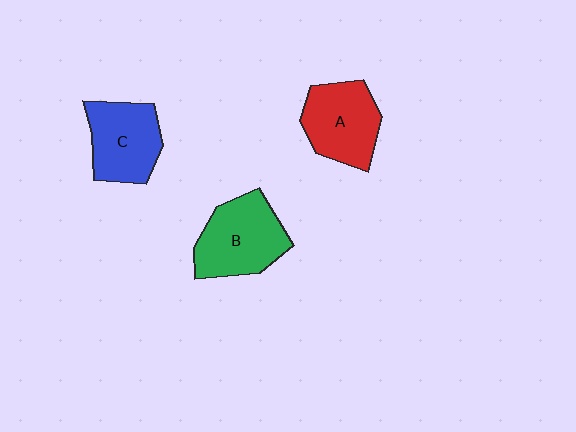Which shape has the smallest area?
Shape C (blue).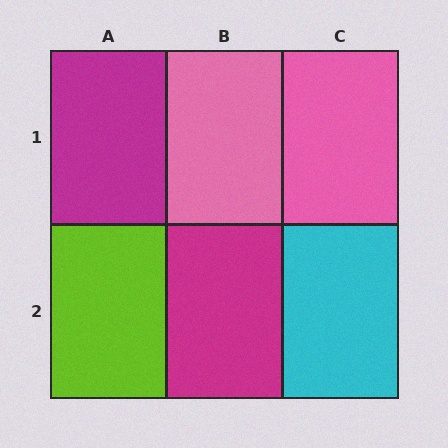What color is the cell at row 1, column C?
Pink.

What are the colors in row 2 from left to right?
Lime, magenta, cyan.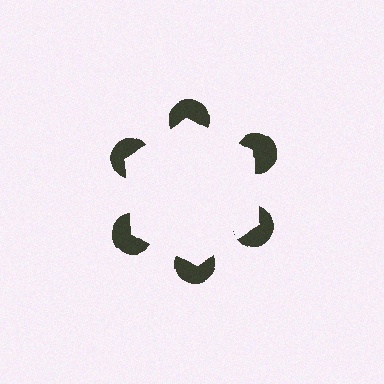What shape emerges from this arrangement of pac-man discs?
An illusory hexagon — its edges are inferred from the aligned wedge cuts in the pac-man discs, not physically drawn.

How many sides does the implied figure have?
6 sides.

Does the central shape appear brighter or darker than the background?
It typically appears slightly brighter than the background, even though no actual brightness change is drawn.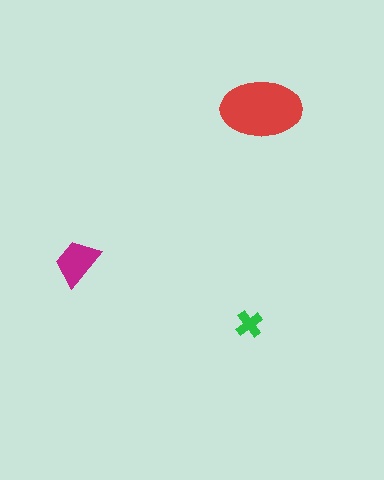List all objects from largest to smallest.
The red ellipse, the magenta trapezoid, the green cross.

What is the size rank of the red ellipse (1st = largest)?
1st.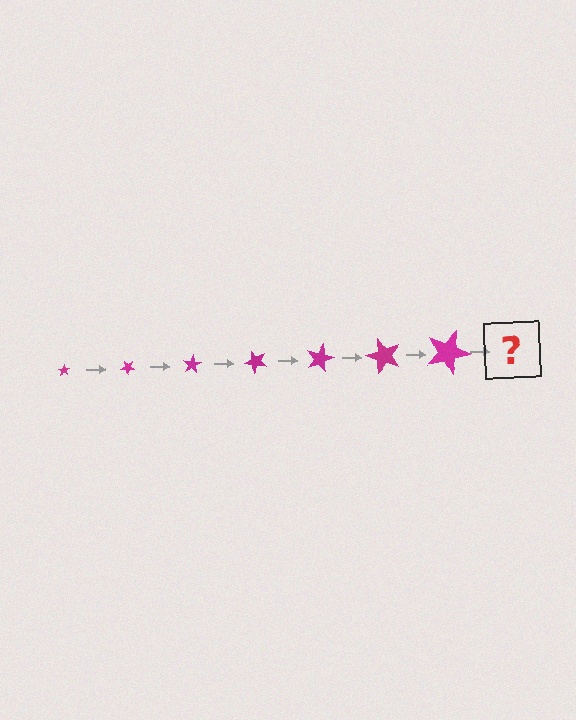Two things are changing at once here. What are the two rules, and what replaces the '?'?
The two rules are that the star grows larger each step and it rotates 40 degrees each step. The '?' should be a star, larger than the previous one and rotated 280 degrees from the start.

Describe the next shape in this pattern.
It should be a star, larger than the previous one and rotated 280 degrees from the start.